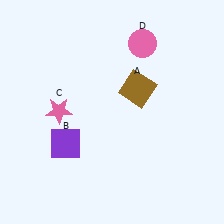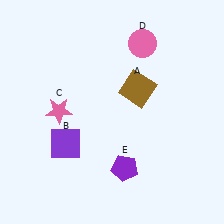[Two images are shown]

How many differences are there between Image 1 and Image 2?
There is 1 difference between the two images.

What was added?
A purple pentagon (E) was added in Image 2.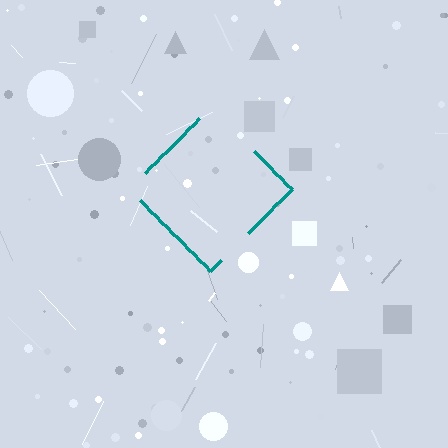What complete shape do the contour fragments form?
The contour fragments form a diamond.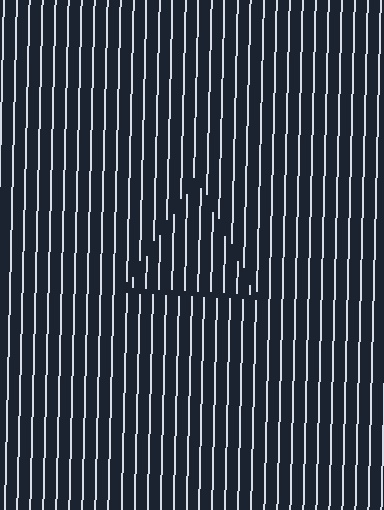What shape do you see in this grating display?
An illusory triangle. The interior of the shape contains the same grating, shifted by half a period — the contour is defined by the phase discontinuity where line-ends from the inner and outer gratings abut.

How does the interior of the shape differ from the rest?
The interior of the shape contains the same grating, shifted by half a period — the contour is defined by the phase discontinuity where line-ends from the inner and outer gratings abut.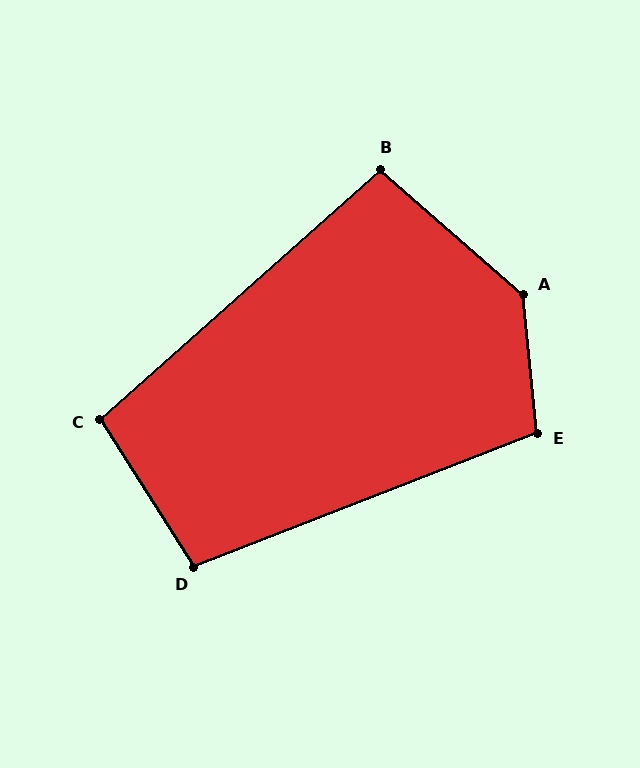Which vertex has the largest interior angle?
A, at approximately 136 degrees.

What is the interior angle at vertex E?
Approximately 106 degrees (obtuse).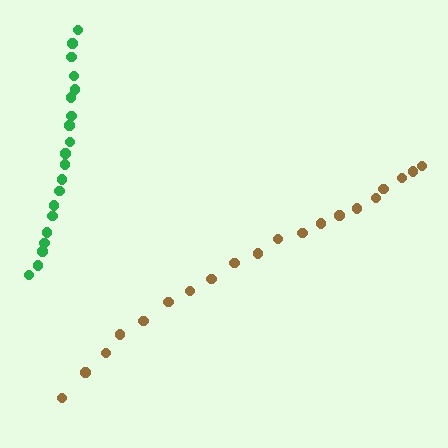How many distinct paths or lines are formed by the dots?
There are 2 distinct paths.